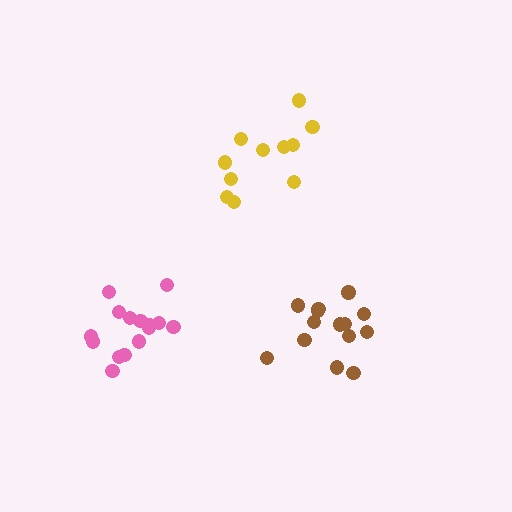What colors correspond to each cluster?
The clusters are colored: yellow, pink, brown.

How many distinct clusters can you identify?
There are 3 distinct clusters.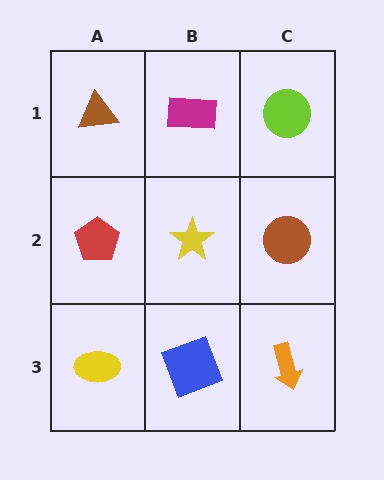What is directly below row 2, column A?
A yellow ellipse.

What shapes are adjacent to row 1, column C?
A brown circle (row 2, column C), a magenta rectangle (row 1, column B).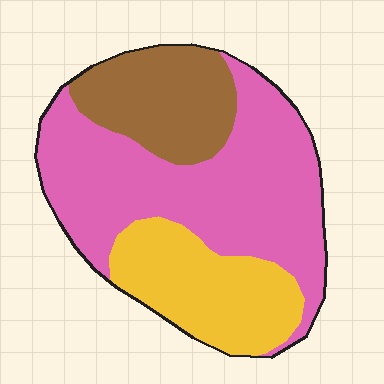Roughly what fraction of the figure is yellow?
Yellow takes up about one quarter (1/4) of the figure.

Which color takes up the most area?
Pink, at roughly 55%.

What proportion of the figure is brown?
Brown covers around 20% of the figure.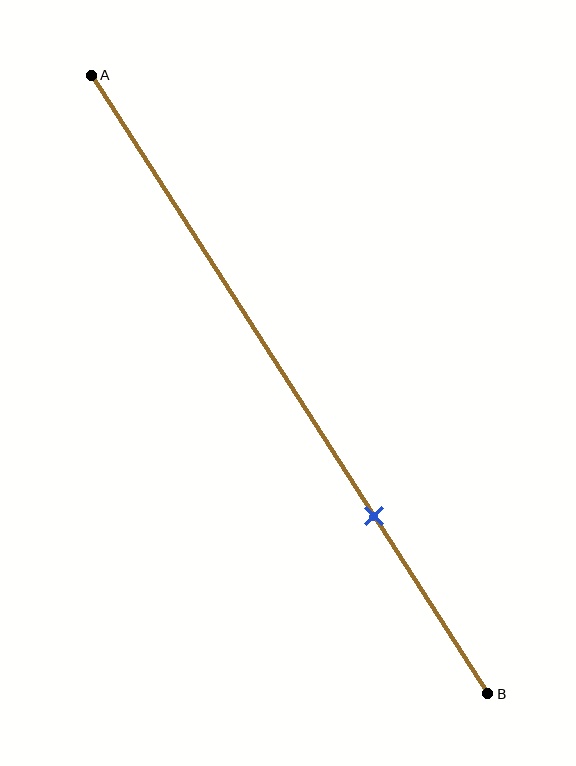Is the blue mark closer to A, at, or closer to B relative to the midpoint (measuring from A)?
The blue mark is closer to point B than the midpoint of segment AB.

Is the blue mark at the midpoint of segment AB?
No, the mark is at about 70% from A, not at the 50% midpoint.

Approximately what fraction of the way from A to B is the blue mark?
The blue mark is approximately 70% of the way from A to B.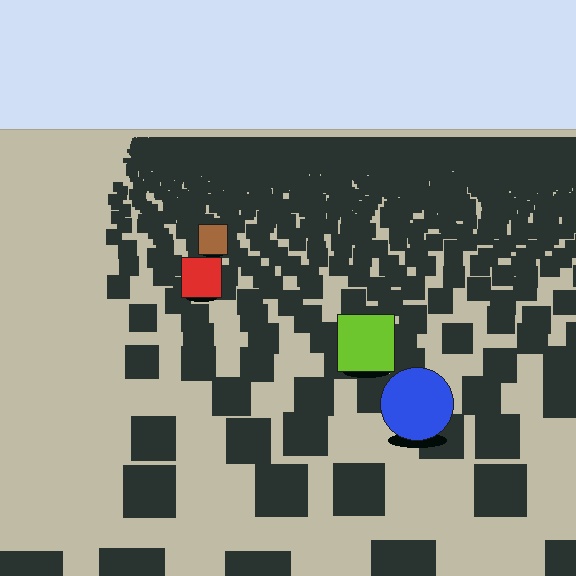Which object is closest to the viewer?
The blue circle is closest. The texture marks near it are larger and more spread out.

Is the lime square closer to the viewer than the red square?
Yes. The lime square is closer — you can tell from the texture gradient: the ground texture is coarser near it.